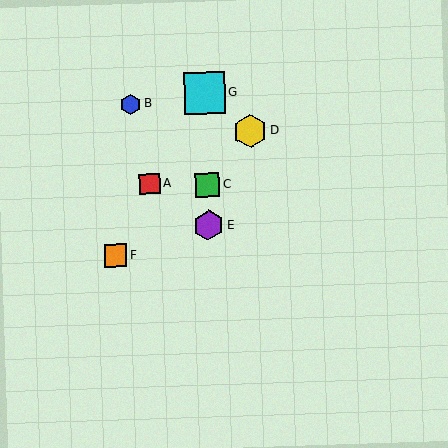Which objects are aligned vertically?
Objects C, E, G are aligned vertically.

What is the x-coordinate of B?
Object B is at x≈131.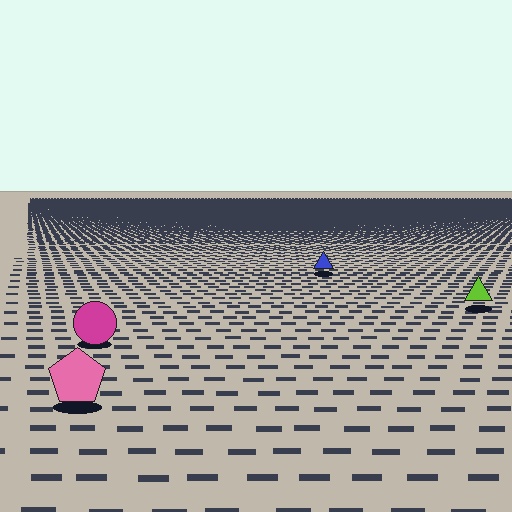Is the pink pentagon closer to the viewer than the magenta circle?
Yes. The pink pentagon is closer — you can tell from the texture gradient: the ground texture is coarser near it.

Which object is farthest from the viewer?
The blue triangle is farthest from the viewer. It appears smaller and the ground texture around it is denser.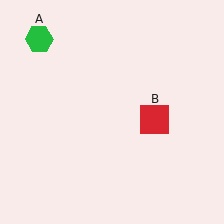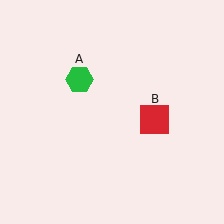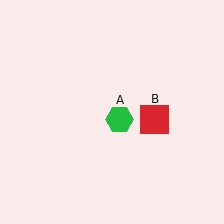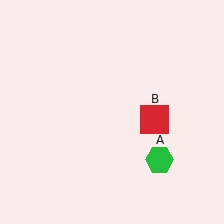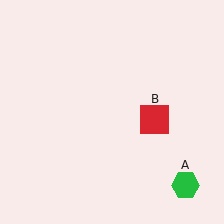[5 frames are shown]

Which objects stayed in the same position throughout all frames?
Red square (object B) remained stationary.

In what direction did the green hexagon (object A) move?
The green hexagon (object A) moved down and to the right.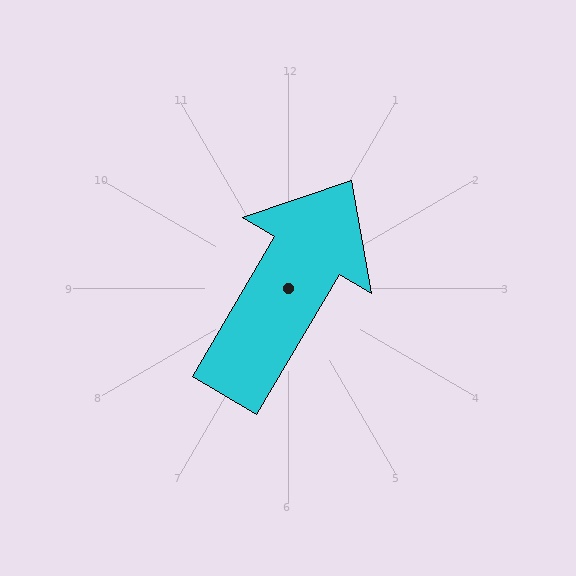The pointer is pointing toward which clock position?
Roughly 1 o'clock.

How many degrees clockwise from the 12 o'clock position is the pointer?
Approximately 31 degrees.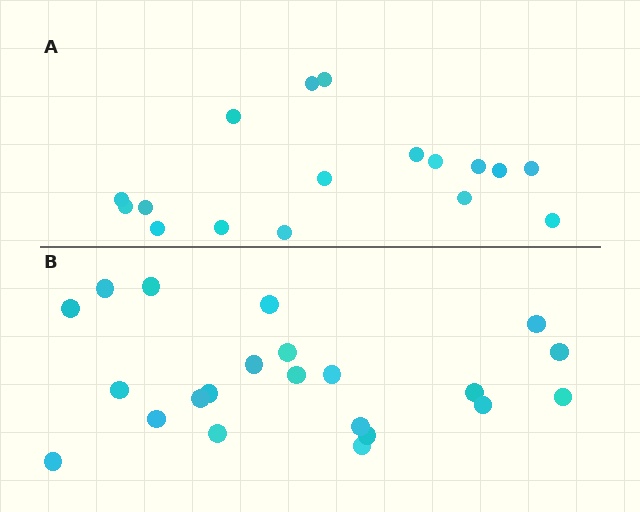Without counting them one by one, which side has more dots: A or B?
Region B (the bottom region) has more dots.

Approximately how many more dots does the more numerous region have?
Region B has about 5 more dots than region A.